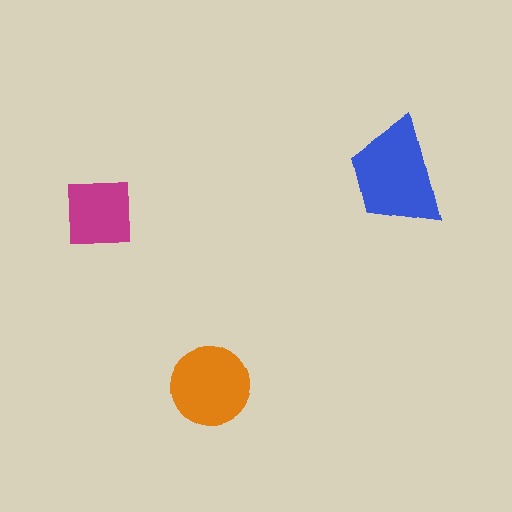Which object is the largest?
The blue trapezoid.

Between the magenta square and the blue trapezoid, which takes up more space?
The blue trapezoid.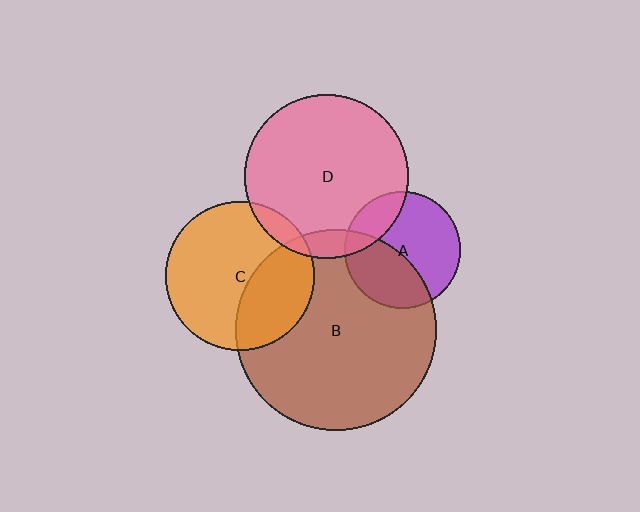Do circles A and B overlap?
Yes.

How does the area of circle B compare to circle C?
Approximately 1.8 times.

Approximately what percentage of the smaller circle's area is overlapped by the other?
Approximately 40%.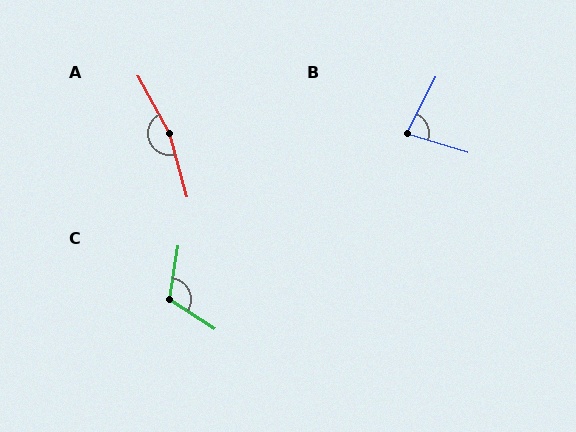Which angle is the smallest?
B, at approximately 80 degrees.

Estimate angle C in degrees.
Approximately 114 degrees.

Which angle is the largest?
A, at approximately 166 degrees.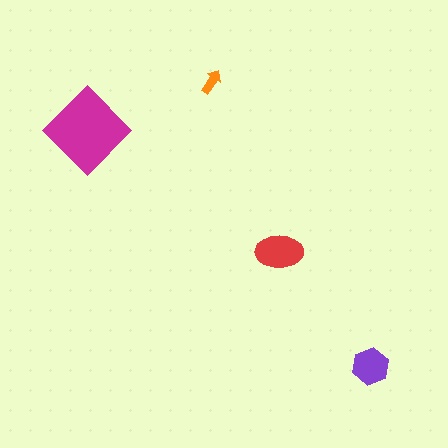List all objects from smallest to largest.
The orange arrow, the purple hexagon, the red ellipse, the magenta diamond.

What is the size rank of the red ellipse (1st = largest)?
2nd.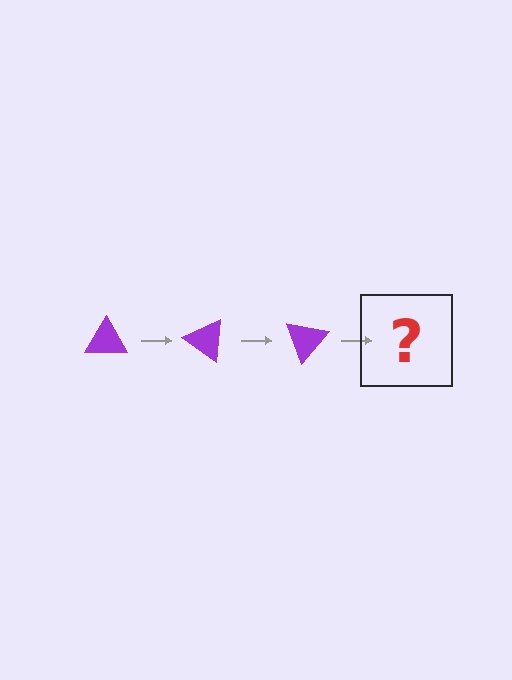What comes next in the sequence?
The next element should be a purple triangle rotated 105 degrees.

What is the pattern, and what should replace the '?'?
The pattern is that the triangle rotates 35 degrees each step. The '?' should be a purple triangle rotated 105 degrees.